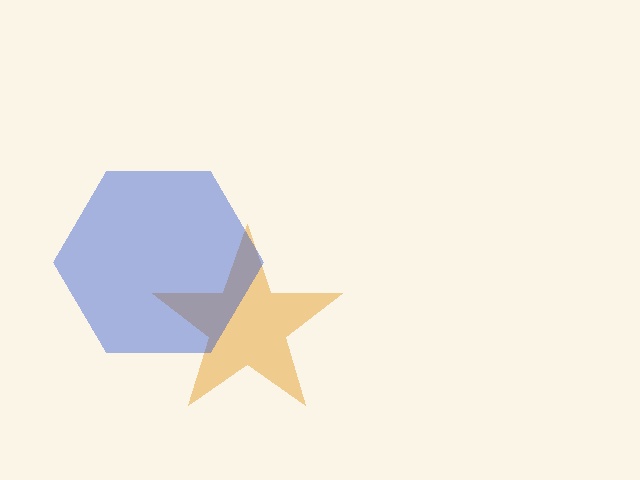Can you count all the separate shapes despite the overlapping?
Yes, there are 2 separate shapes.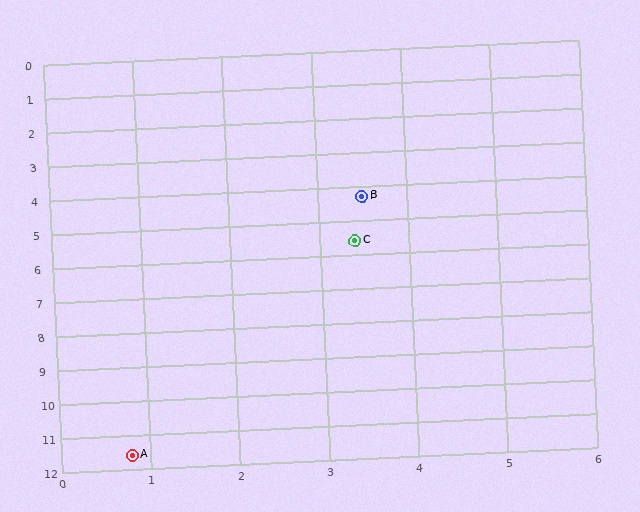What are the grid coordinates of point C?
Point C is at approximately (3.4, 5.6).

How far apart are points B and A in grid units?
Points B and A are about 7.8 grid units apart.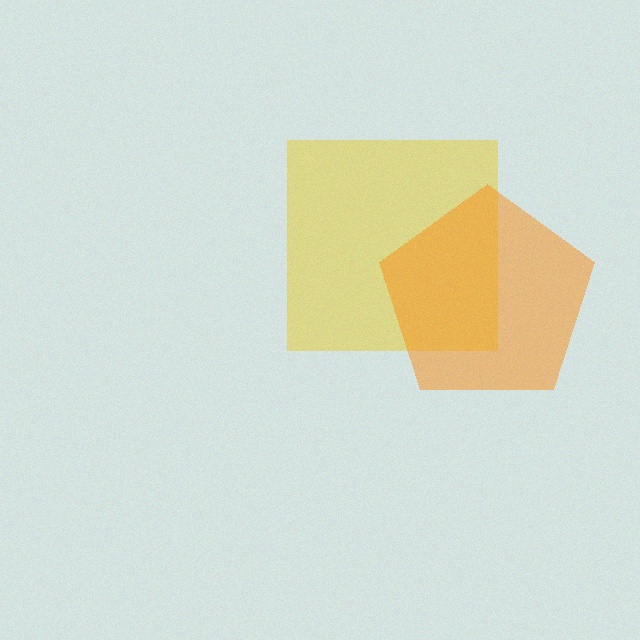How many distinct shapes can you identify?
There are 2 distinct shapes: a yellow square, an orange pentagon.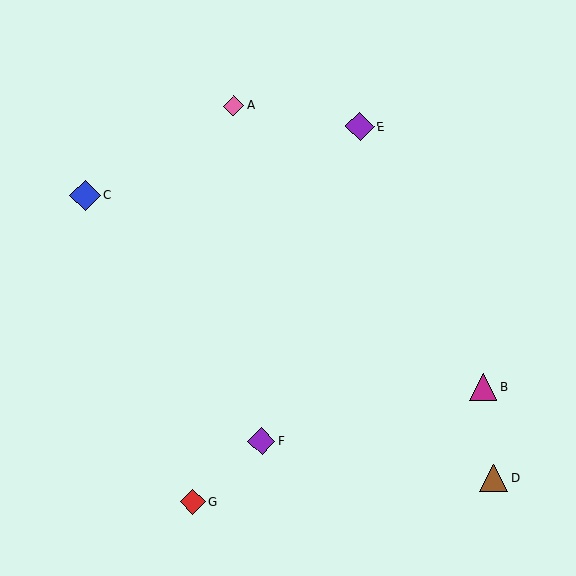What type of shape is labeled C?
Shape C is a blue diamond.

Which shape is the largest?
The blue diamond (labeled C) is the largest.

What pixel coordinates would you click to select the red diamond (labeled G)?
Click at (193, 502) to select the red diamond G.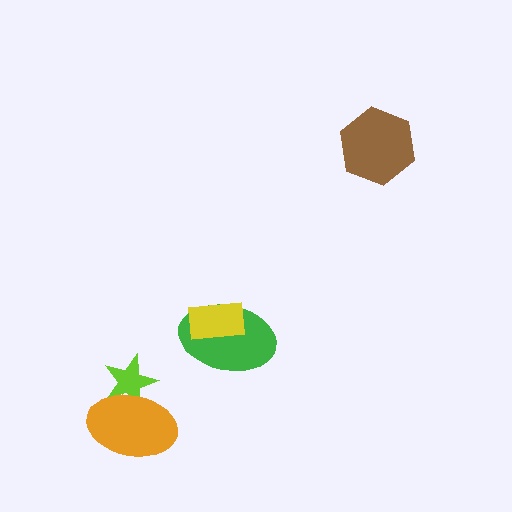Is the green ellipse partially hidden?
Yes, it is partially covered by another shape.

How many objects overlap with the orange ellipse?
1 object overlaps with the orange ellipse.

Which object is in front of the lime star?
The orange ellipse is in front of the lime star.